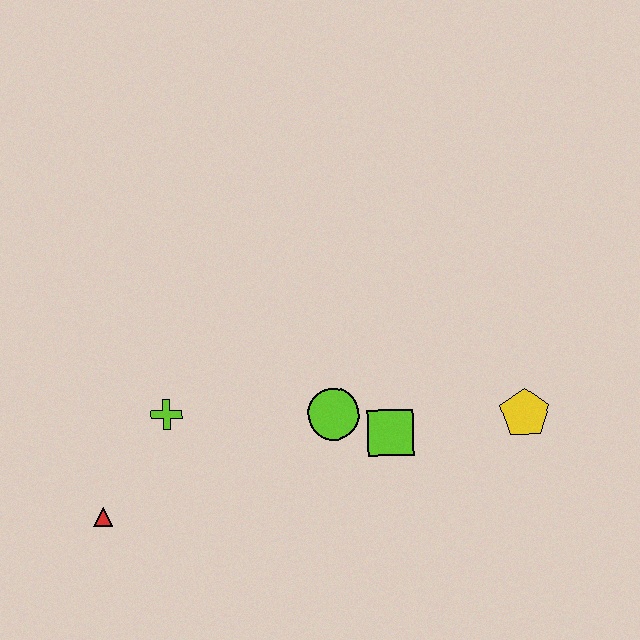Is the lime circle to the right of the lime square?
No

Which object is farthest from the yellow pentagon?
The red triangle is farthest from the yellow pentagon.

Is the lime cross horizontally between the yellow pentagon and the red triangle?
Yes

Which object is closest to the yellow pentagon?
The lime square is closest to the yellow pentagon.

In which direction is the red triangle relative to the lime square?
The red triangle is to the left of the lime square.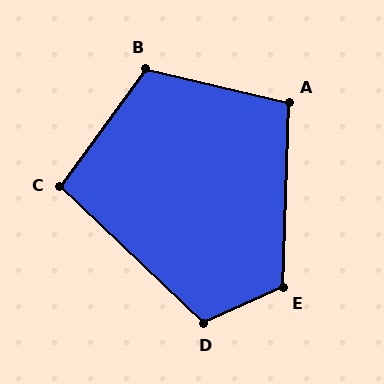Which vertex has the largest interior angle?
E, at approximately 116 degrees.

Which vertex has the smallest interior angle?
C, at approximately 98 degrees.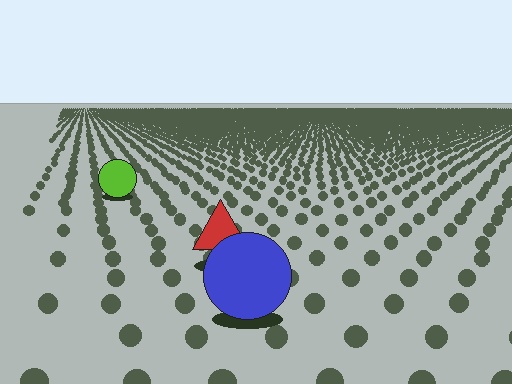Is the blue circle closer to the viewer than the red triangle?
Yes. The blue circle is closer — you can tell from the texture gradient: the ground texture is coarser near it.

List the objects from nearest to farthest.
From nearest to farthest: the blue circle, the red triangle, the lime circle.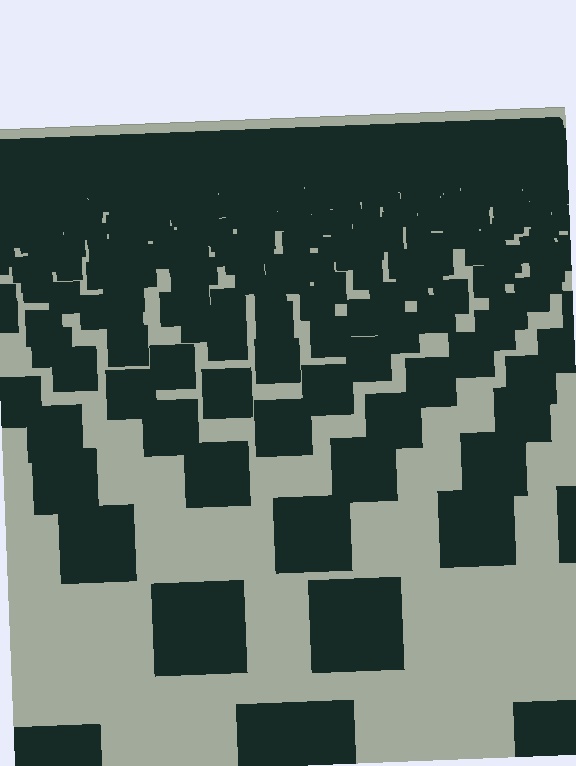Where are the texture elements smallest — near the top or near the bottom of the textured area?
Near the top.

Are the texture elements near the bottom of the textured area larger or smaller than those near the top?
Larger. Near the bottom, elements are closer to the viewer and appear at a bigger on-screen size.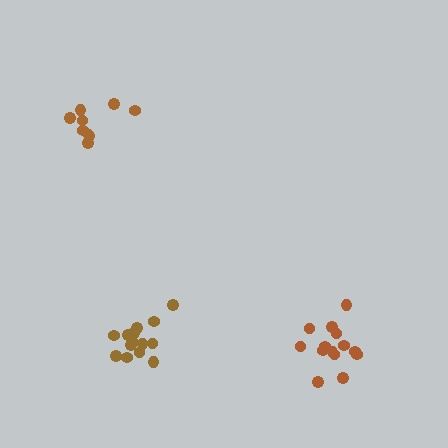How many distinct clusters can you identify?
There are 3 distinct clusters.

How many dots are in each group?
Group 1: 9 dots, Group 2: 14 dots, Group 3: 14 dots (37 total).